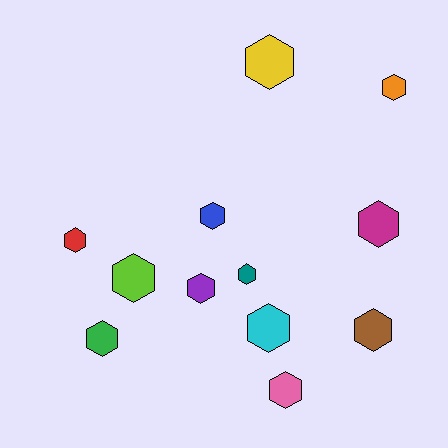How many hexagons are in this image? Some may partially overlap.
There are 12 hexagons.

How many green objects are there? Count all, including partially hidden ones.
There is 1 green object.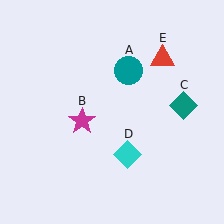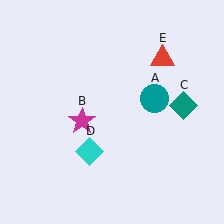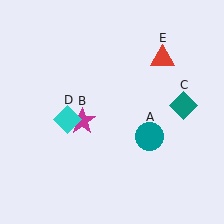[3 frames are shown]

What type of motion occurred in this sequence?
The teal circle (object A), cyan diamond (object D) rotated clockwise around the center of the scene.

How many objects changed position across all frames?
2 objects changed position: teal circle (object A), cyan diamond (object D).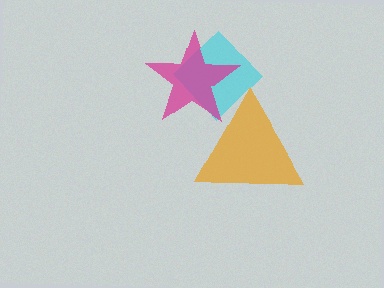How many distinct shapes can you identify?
There are 3 distinct shapes: a cyan diamond, a magenta star, an orange triangle.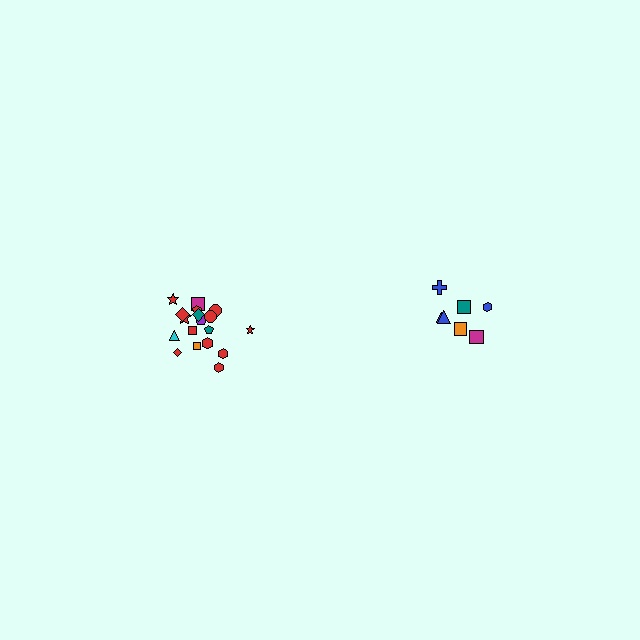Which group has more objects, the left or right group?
The left group.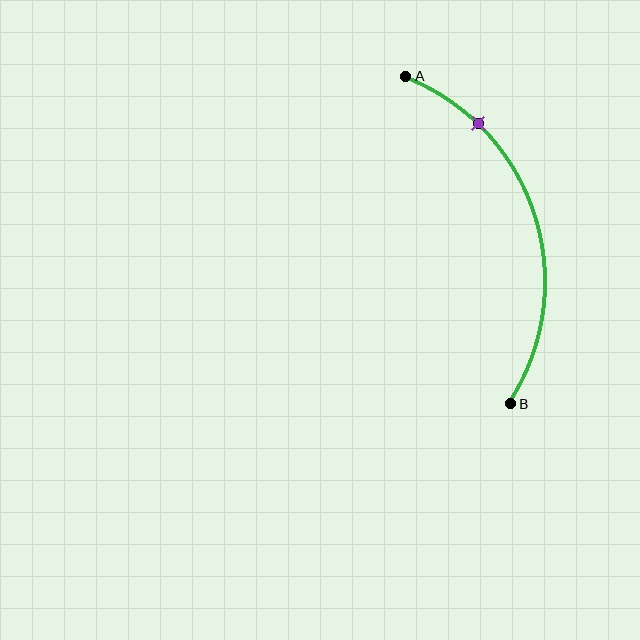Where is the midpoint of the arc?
The arc midpoint is the point on the curve farthest from the straight line joining A and B. It sits to the right of that line.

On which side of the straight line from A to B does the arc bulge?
The arc bulges to the right of the straight line connecting A and B.